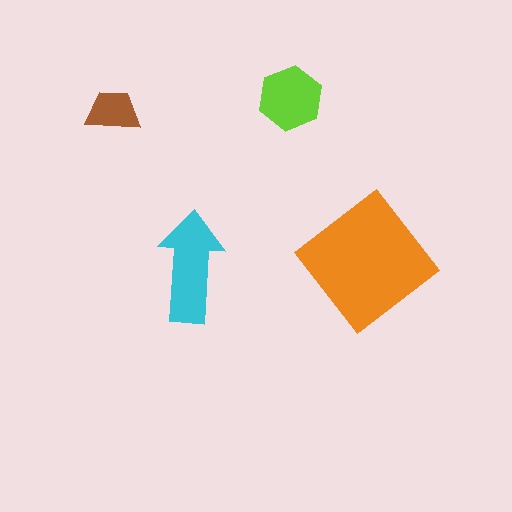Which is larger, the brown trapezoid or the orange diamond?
The orange diamond.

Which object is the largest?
The orange diamond.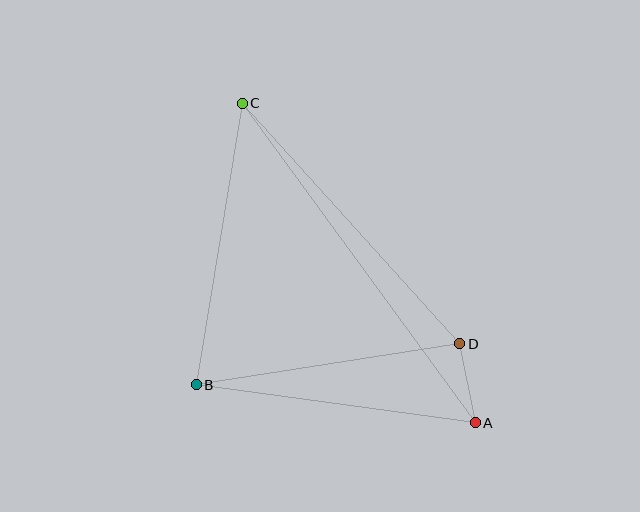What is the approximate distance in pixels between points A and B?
The distance between A and B is approximately 282 pixels.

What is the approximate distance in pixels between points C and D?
The distance between C and D is approximately 324 pixels.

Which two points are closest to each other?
Points A and D are closest to each other.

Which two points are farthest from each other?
Points A and C are farthest from each other.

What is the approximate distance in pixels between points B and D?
The distance between B and D is approximately 267 pixels.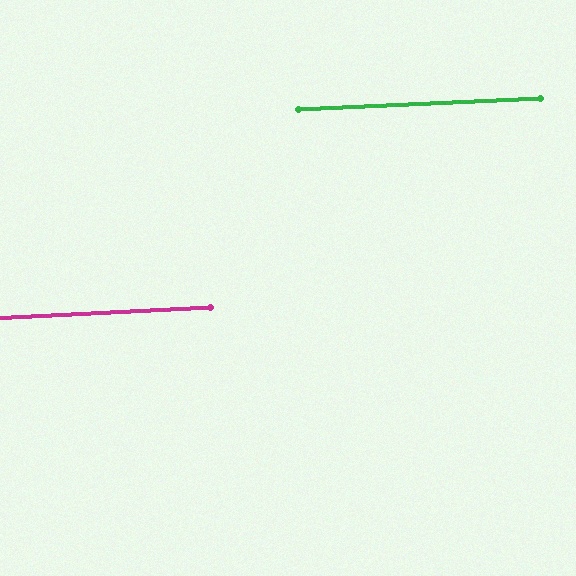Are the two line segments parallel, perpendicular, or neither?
Parallel — their directions differ by only 0.3°.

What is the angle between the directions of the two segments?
Approximately 0 degrees.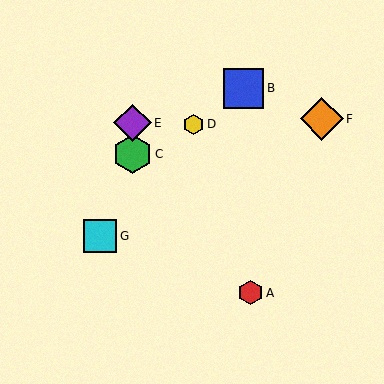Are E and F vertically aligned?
No, E is at x≈132 and F is at x≈322.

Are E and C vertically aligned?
Yes, both are at x≈132.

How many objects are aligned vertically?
2 objects (C, E) are aligned vertically.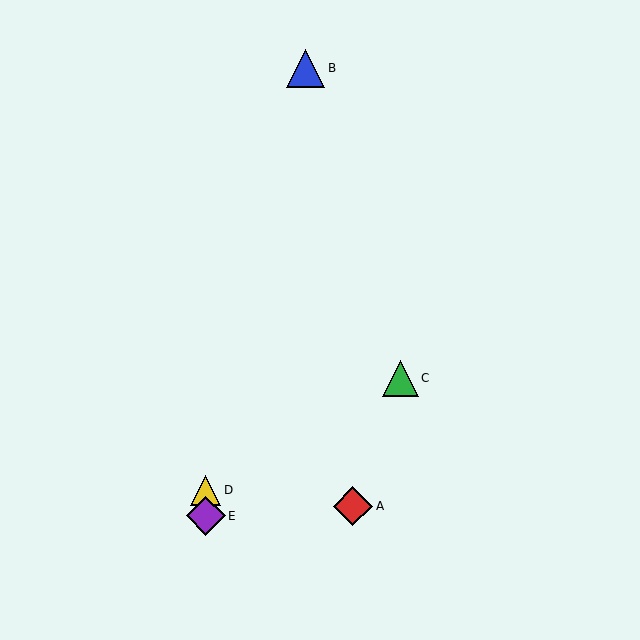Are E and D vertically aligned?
Yes, both are at x≈206.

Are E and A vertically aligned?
No, E is at x≈206 and A is at x≈353.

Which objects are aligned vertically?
Objects D, E are aligned vertically.